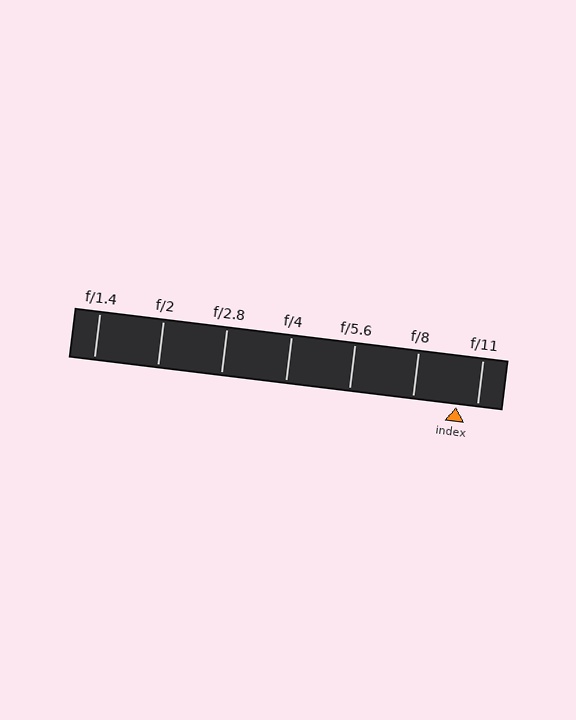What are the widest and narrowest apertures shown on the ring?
The widest aperture shown is f/1.4 and the narrowest is f/11.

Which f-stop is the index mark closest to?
The index mark is closest to f/11.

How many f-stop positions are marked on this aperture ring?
There are 7 f-stop positions marked.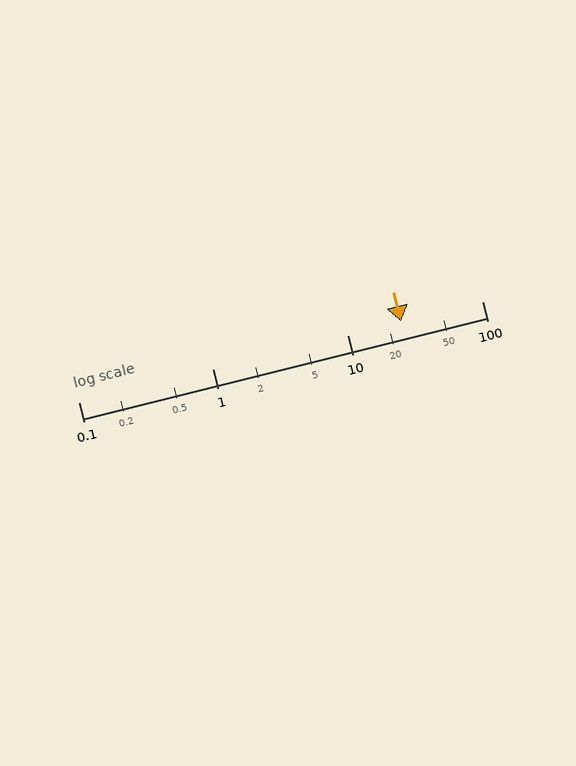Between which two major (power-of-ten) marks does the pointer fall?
The pointer is between 10 and 100.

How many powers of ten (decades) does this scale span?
The scale spans 3 decades, from 0.1 to 100.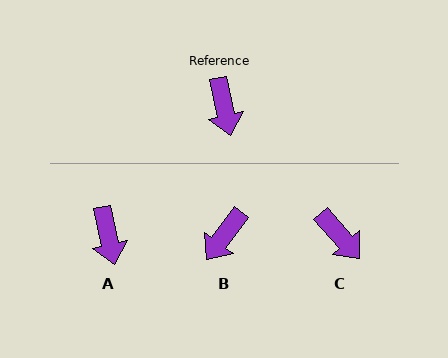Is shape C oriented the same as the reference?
No, it is off by about 29 degrees.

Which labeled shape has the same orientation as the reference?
A.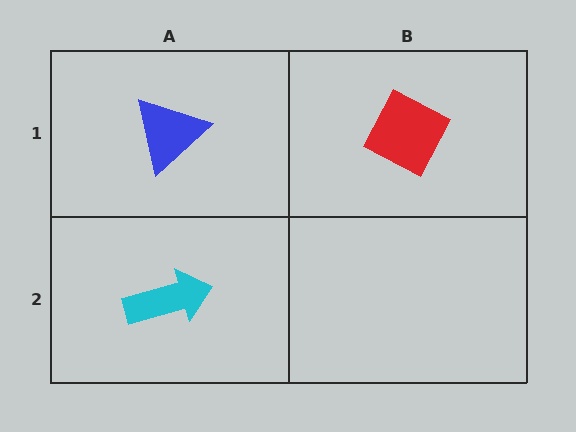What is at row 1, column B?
A red diamond.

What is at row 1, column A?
A blue triangle.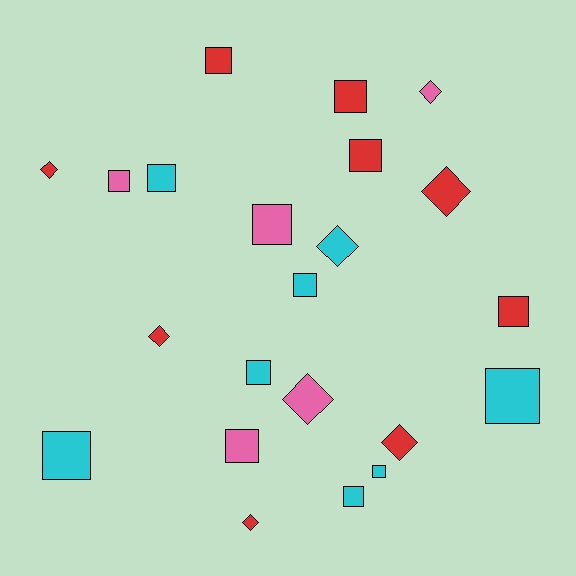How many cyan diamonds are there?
There is 1 cyan diamond.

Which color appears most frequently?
Red, with 9 objects.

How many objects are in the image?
There are 22 objects.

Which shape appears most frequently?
Square, with 14 objects.